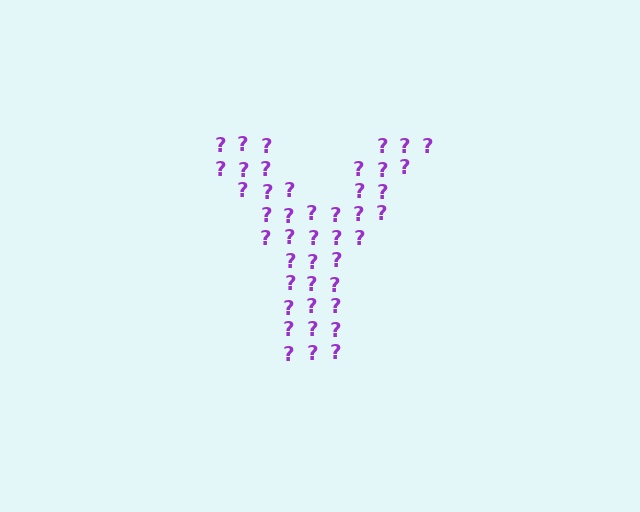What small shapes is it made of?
It is made of small question marks.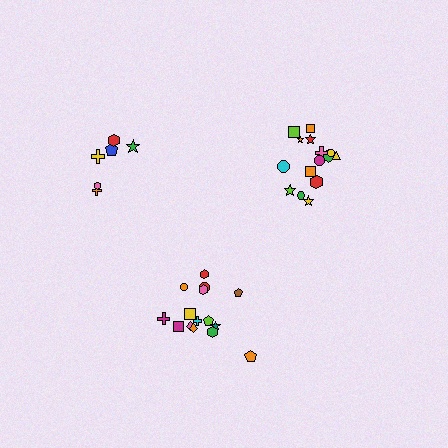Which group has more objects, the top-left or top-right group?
The top-right group.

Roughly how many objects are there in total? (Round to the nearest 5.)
Roughly 35 objects in total.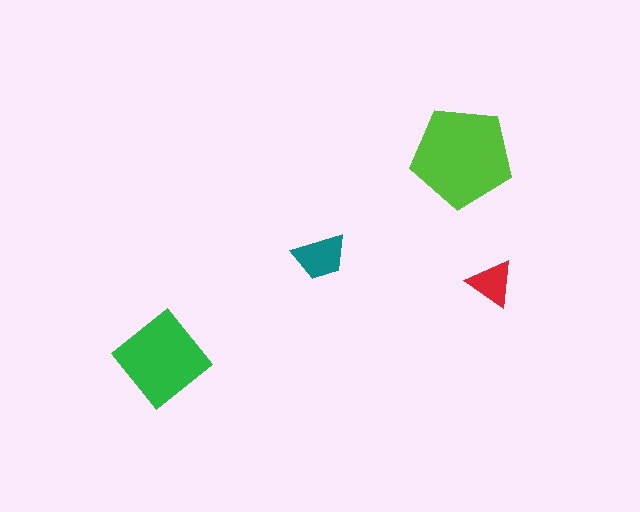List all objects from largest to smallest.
The lime pentagon, the green diamond, the teal trapezoid, the red triangle.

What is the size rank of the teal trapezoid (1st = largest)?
3rd.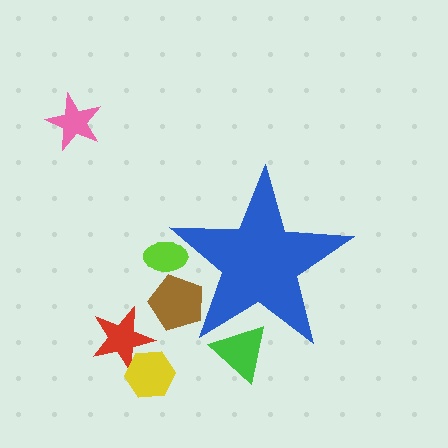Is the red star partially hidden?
No, the red star is fully visible.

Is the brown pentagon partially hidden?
Yes, the brown pentagon is partially hidden behind the blue star.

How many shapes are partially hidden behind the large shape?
3 shapes are partially hidden.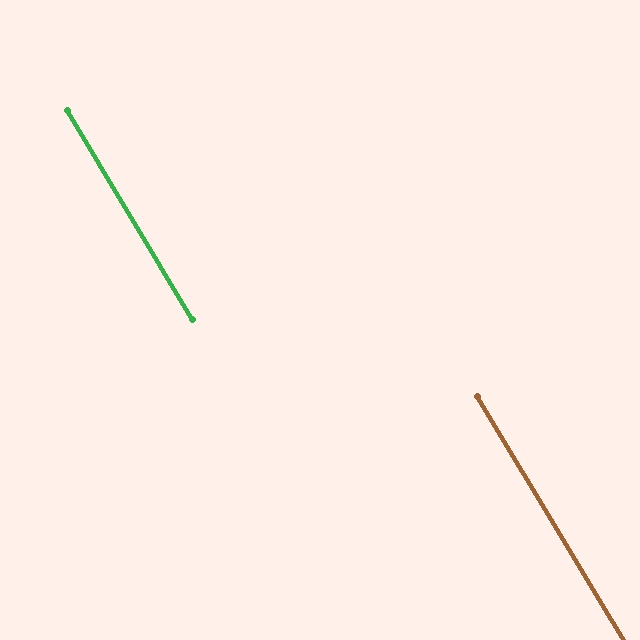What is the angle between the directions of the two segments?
Approximately 0 degrees.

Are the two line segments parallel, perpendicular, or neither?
Parallel — their directions differ by only 0.2°.